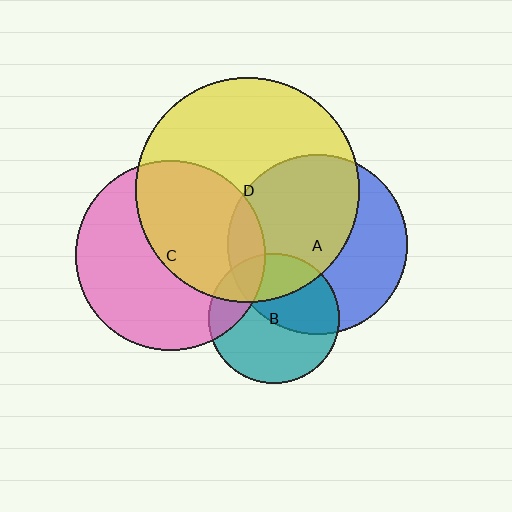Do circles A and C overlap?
Yes.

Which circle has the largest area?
Circle D (yellow).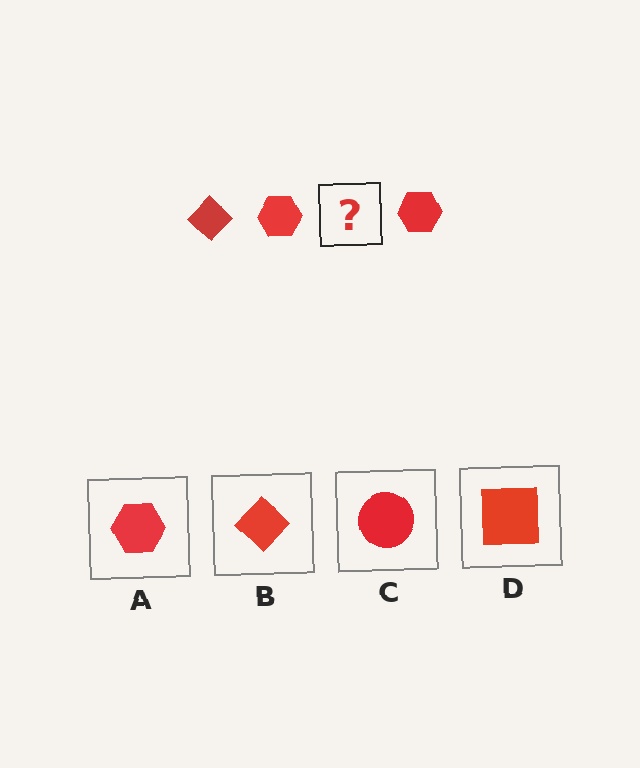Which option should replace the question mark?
Option B.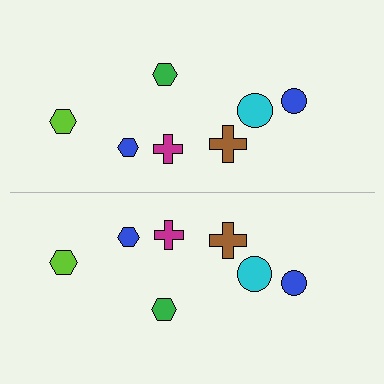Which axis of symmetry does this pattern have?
The pattern has a horizontal axis of symmetry running through the center of the image.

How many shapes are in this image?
There are 14 shapes in this image.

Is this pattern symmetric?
Yes, this pattern has bilateral (reflection) symmetry.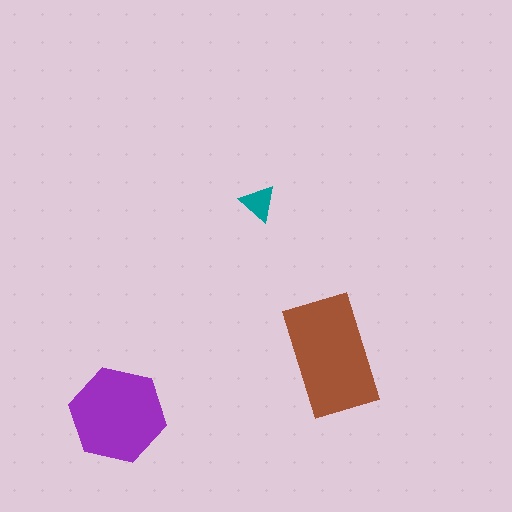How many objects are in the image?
There are 3 objects in the image.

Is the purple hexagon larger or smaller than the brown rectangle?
Smaller.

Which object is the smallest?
The teal triangle.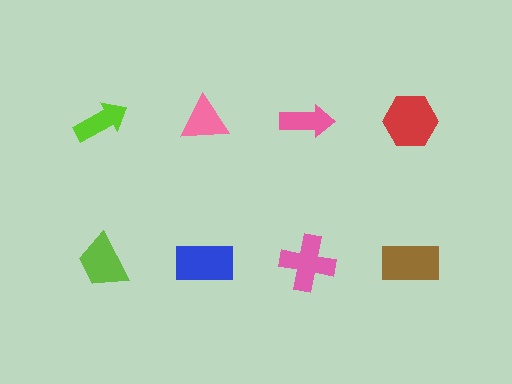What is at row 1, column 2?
A pink triangle.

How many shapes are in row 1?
4 shapes.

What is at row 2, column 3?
A pink cross.